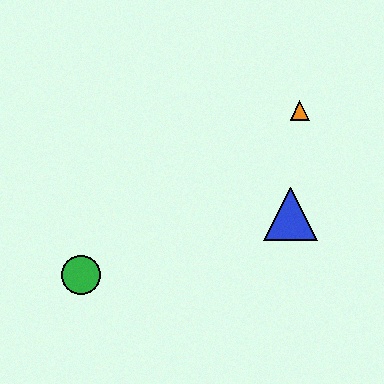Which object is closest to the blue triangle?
The orange triangle is closest to the blue triangle.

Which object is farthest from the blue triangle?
The green circle is farthest from the blue triangle.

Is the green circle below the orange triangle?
Yes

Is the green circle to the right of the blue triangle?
No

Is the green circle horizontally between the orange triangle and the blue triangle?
No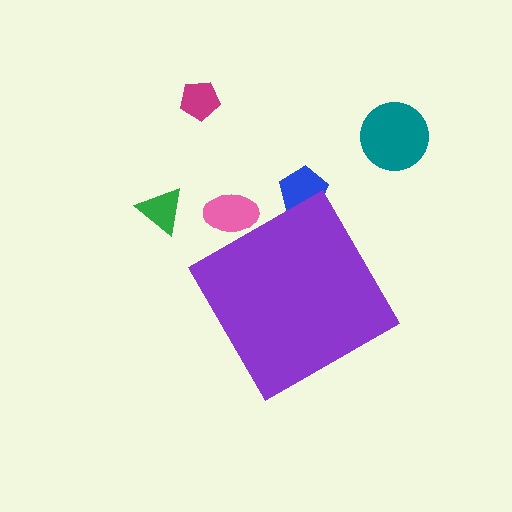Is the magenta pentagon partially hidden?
No, the magenta pentagon is fully visible.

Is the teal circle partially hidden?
No, the teal circle is fully visible.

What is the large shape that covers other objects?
A purple diamond.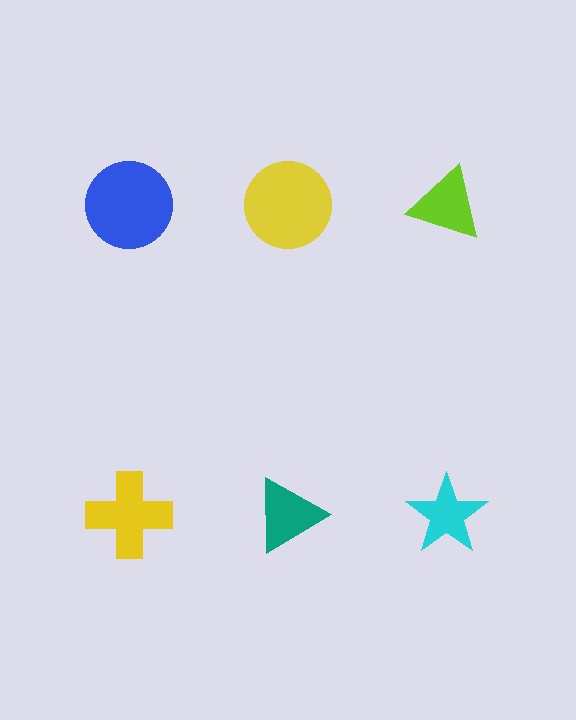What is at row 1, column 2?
A yellow circle.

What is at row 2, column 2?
A teal triangle.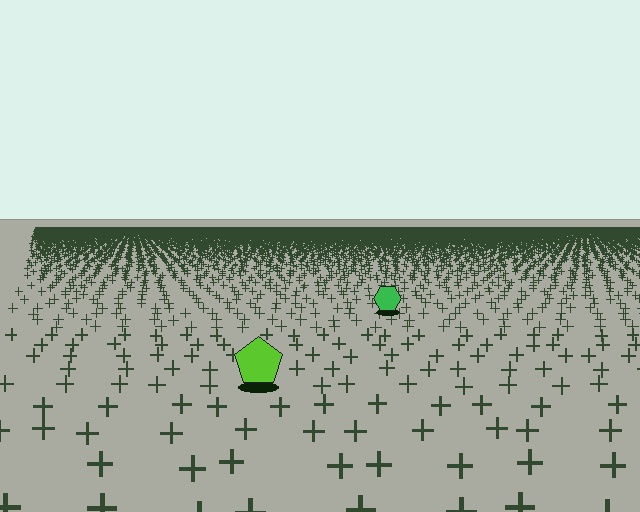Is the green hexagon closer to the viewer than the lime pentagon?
No. The lime pentagon is closer — you can tell from the texture gradient: the ground texture is coarser near it.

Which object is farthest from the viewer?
The green hexagon is farthest from the viewer. It appears smaller and the ground texture around it is denser.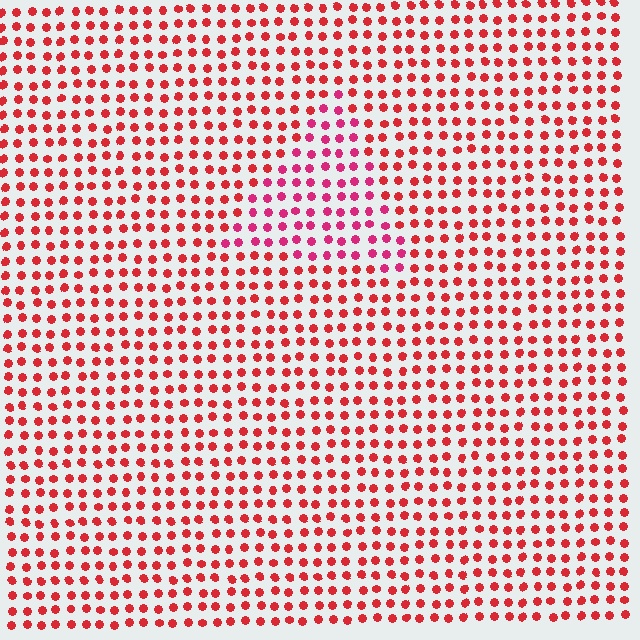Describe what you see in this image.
The image is filled with small red elements in a uniform arrangement. A triangle-shaped region is visible where the elements are tinted to a slightly different hue, forming a subtle color boundary.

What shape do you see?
I see a triangle.